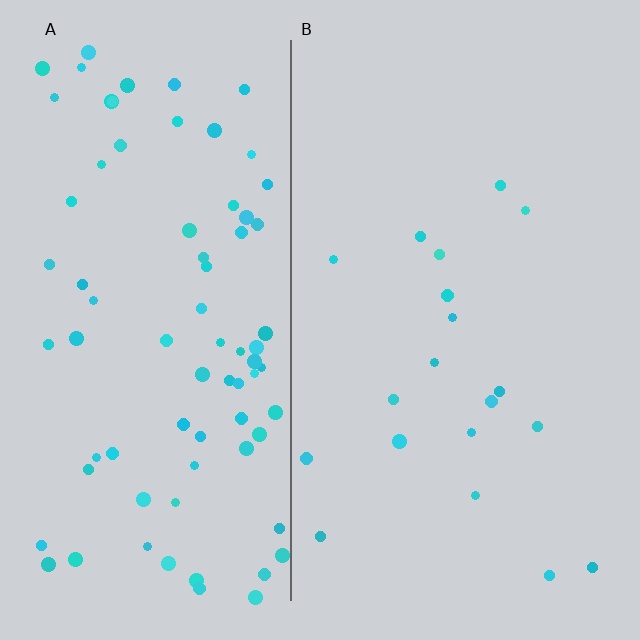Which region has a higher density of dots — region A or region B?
A (the left).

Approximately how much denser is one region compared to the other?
Approximately 4.1× — region A over region B.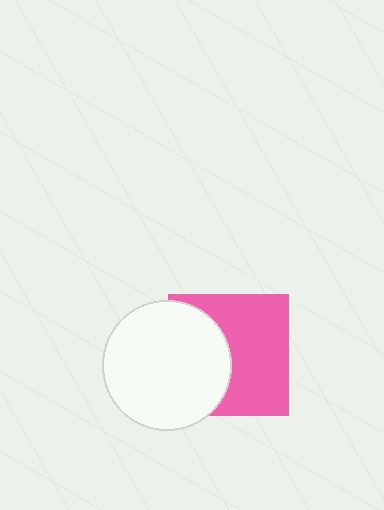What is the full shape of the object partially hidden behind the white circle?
The partially hidden object is a pink square.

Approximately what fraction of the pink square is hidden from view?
Roughly 42% of the pink square is hidden behind the white circle.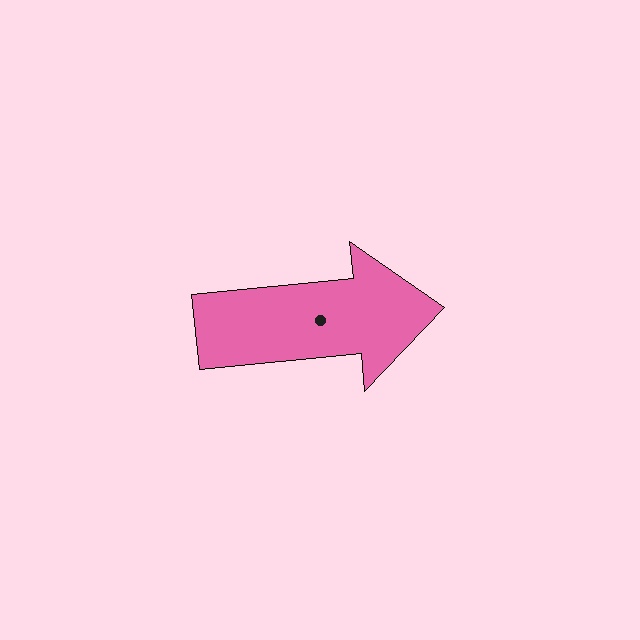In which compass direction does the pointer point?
East.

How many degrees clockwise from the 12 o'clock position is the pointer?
Approximately 84 degrees.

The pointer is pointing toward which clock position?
Roughly 3 o'clock.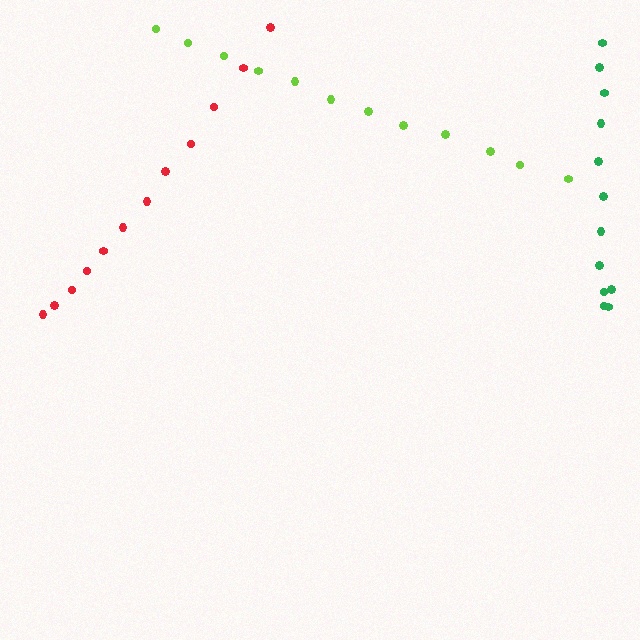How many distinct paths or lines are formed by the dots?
There are 3 distinct paths.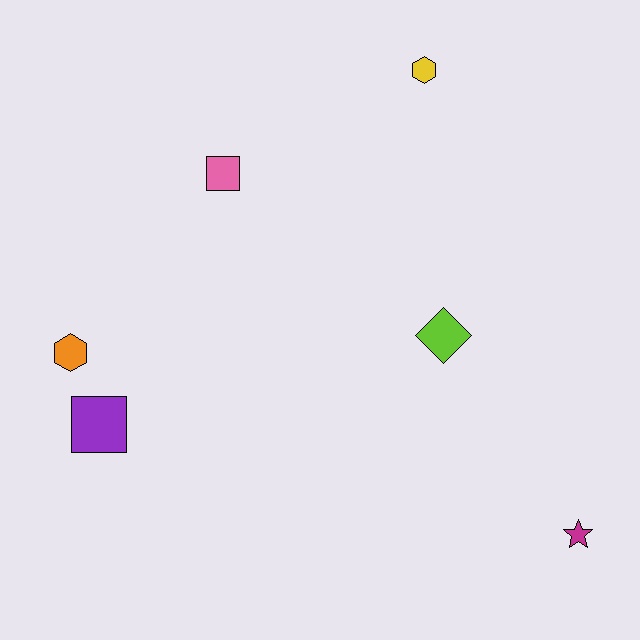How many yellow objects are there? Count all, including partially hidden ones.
There is 1 yellow object.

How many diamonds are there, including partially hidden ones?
There is 1 diamond.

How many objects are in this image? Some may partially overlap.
There are 6 objects.